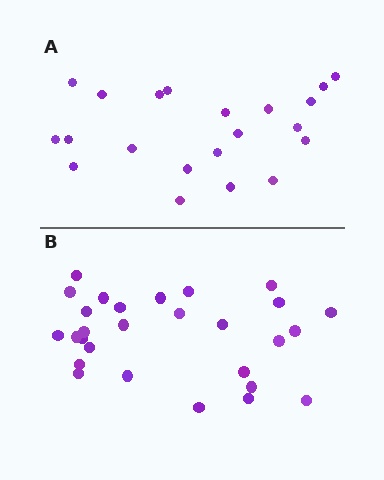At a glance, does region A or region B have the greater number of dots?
Region B (the bottom region) has more dots.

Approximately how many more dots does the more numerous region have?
Region B has roughly 8 or so more dots than region A.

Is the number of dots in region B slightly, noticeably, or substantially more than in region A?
Region B has noticeably more, but not dramatically so. The ratio is roughly 1.3 to 1.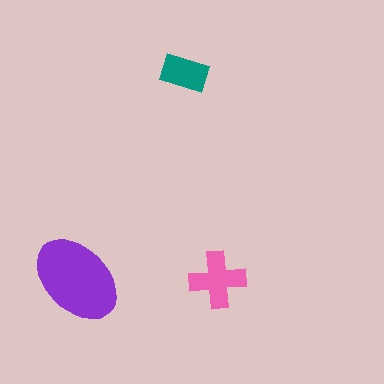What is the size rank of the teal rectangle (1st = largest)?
3rd.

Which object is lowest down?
The pink cross is bottommost.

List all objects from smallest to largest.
The teal rectangle, the pink cross, the purple ellipse.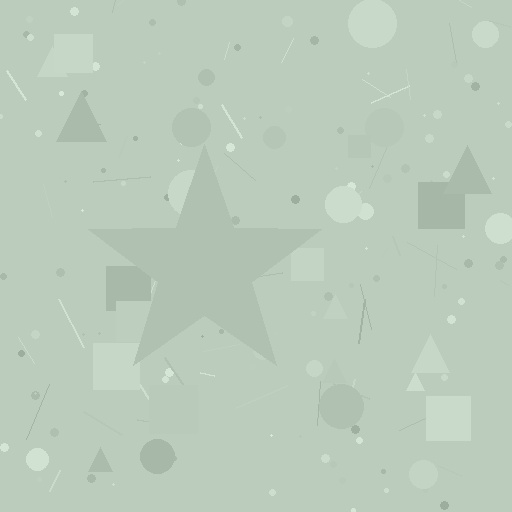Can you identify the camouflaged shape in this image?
The camouflaged shape is a star.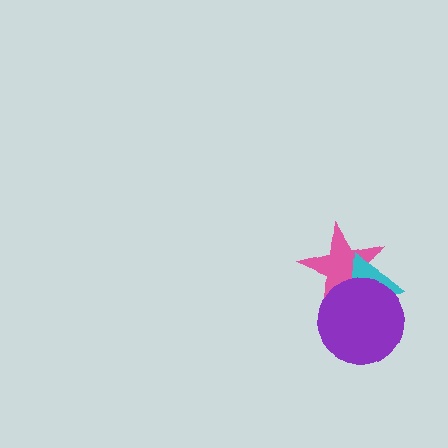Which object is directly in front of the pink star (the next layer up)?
The cyan triangle is directly in front of the pink star.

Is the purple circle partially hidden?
No, no other shape covers it.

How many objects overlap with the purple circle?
2 objects overlap with the purple circle.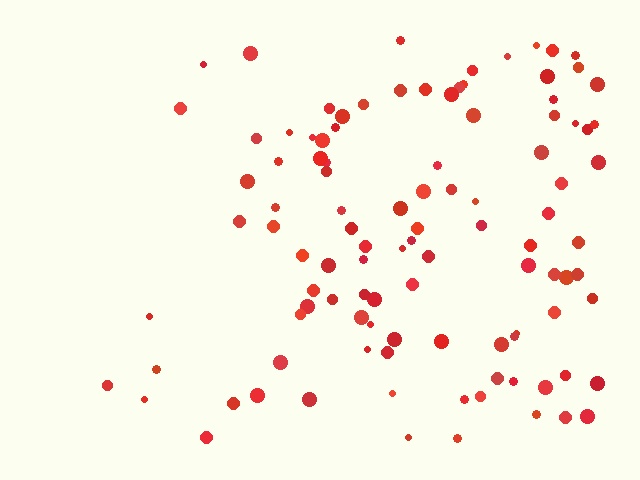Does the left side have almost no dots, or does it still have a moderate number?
Still a moderate number, just noticeably fewer than the right.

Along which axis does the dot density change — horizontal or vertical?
Horizontal.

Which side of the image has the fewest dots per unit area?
The left.